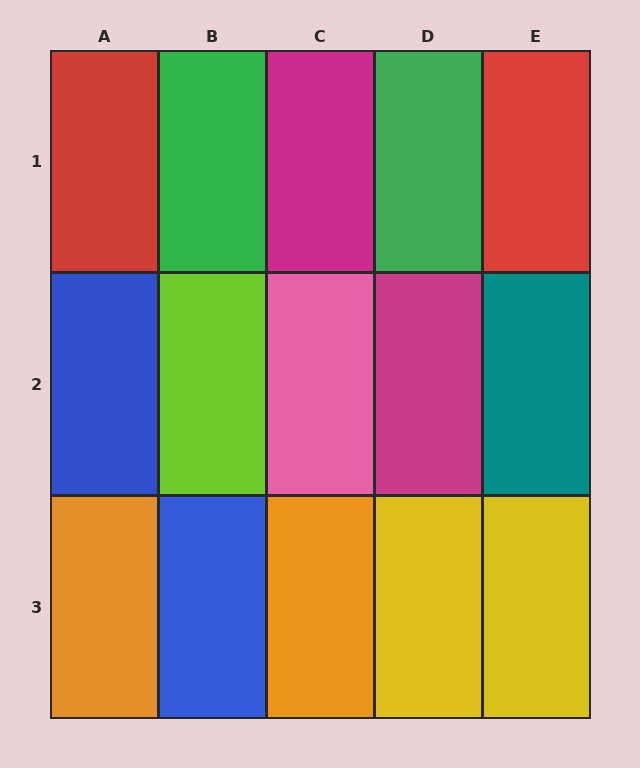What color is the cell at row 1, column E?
Red.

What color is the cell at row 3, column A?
Orange.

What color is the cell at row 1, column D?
Green.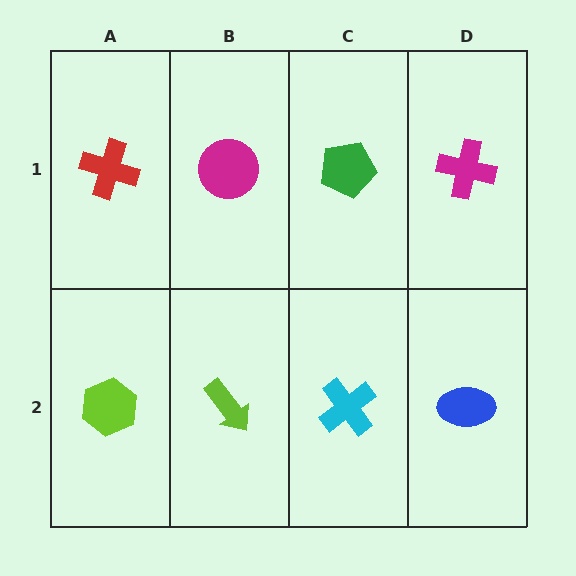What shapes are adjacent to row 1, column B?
A lime arrow (row 2, column B), a red cross (row 1, column A), a green pentagon (row 1, column C).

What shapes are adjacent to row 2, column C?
A green pentagon (row 1, column C), a lime arrow (row 2, column B), a blue ellipse (row 2, column D).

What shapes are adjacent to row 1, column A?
A lime hexagon (row 2, column A), a magenta circle (row 1, column B).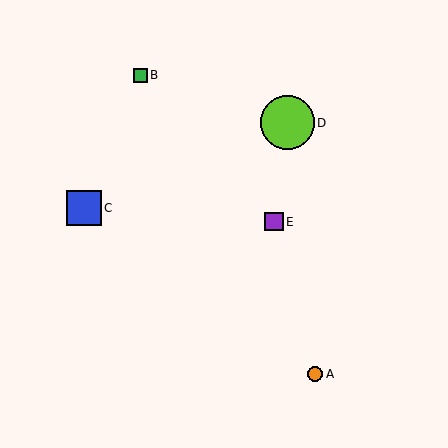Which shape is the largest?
The lime circle (labeled D) is the largest.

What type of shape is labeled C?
Shape C is a blue square.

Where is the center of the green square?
The center of the green square is at (140, 75).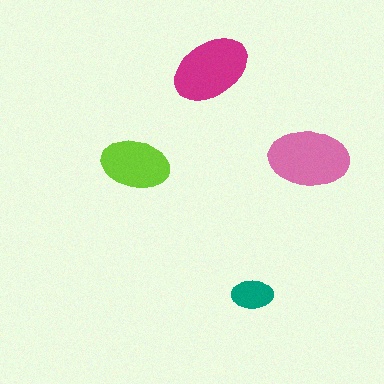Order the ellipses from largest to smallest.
the pink one, the magenta one, the lime one, the teal one.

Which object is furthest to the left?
The lime ellipse is leftmost.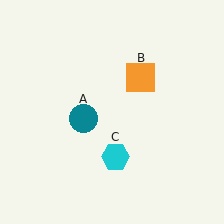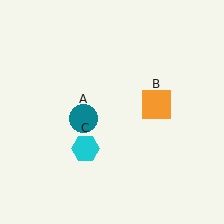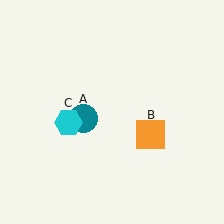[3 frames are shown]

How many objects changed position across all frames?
2 objects changed position: orange square (object B), cyan hexagon (object C).